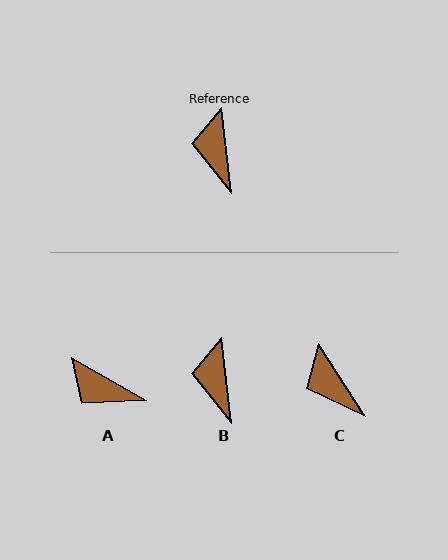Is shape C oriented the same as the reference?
No, it is off by about 27 degrees.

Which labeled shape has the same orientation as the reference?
B.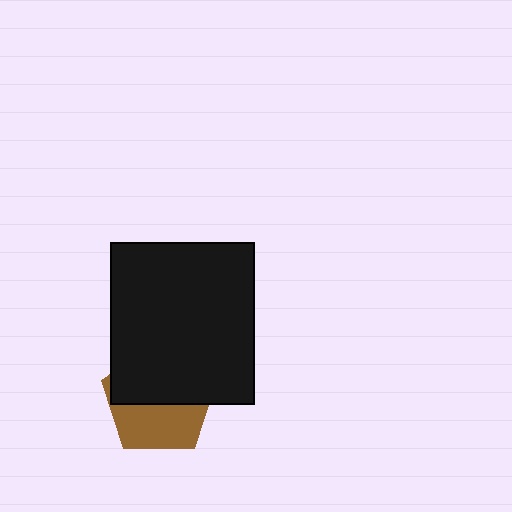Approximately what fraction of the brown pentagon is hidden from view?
Roughly 56% of the brown pentagon is hidden behind the black rectangle.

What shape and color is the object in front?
The object in front is a black rectangle.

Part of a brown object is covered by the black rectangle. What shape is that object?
It is a pentagon.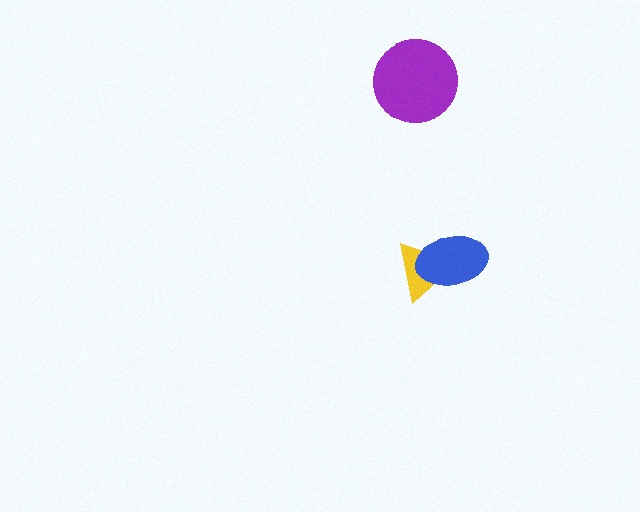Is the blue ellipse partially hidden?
No, no other shape covers it.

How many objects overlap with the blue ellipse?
1 object overlaps with the blue ellipse.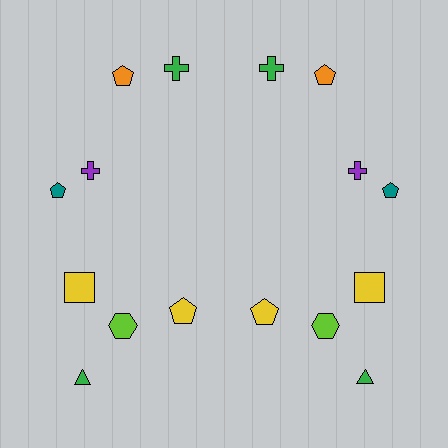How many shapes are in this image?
There are 16 shapes in this image.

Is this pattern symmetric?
Yes, this pattern has bilateral (reflection) symmetry.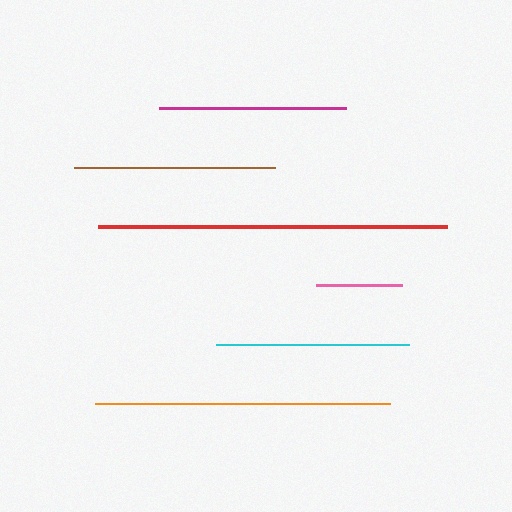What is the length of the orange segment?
The orange segment is approximately 295 pixels long.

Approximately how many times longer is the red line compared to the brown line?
The red line is approximately 1.7 times the length of the brown line.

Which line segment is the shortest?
The pink line is the shortest at approximately 86 pixels.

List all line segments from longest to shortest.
From longest to shortest: red, orange, brown, cyan, magenta, pink.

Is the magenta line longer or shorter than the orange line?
The orange line is longer than the magenta line.